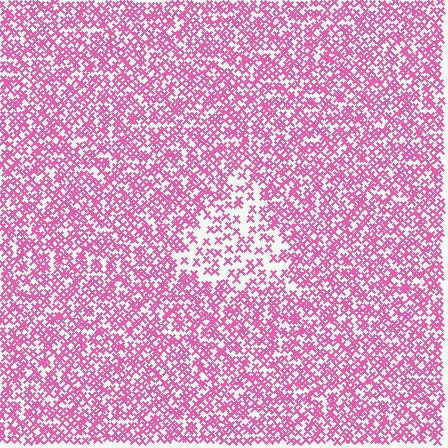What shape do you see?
I see a triangle.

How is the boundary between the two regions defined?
The boundary is defined by a change in element density (approximately 2.1x ratio). All elements are the same color, size, and shape.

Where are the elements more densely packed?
The elements are more densely packed outside the triangle boundary.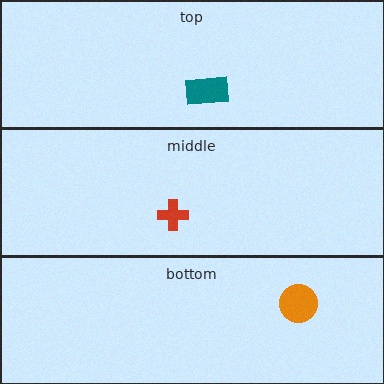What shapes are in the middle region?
The red cross.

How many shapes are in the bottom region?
1.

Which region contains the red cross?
The middle region.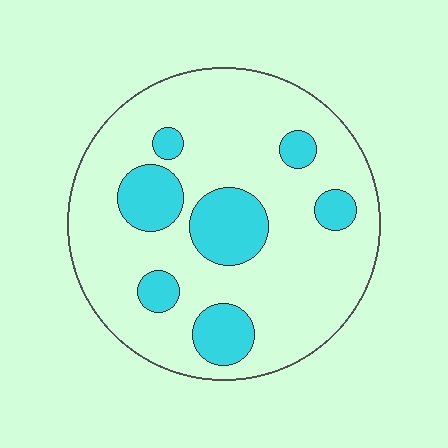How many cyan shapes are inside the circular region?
7.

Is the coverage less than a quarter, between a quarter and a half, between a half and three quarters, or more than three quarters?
Less than a quarter.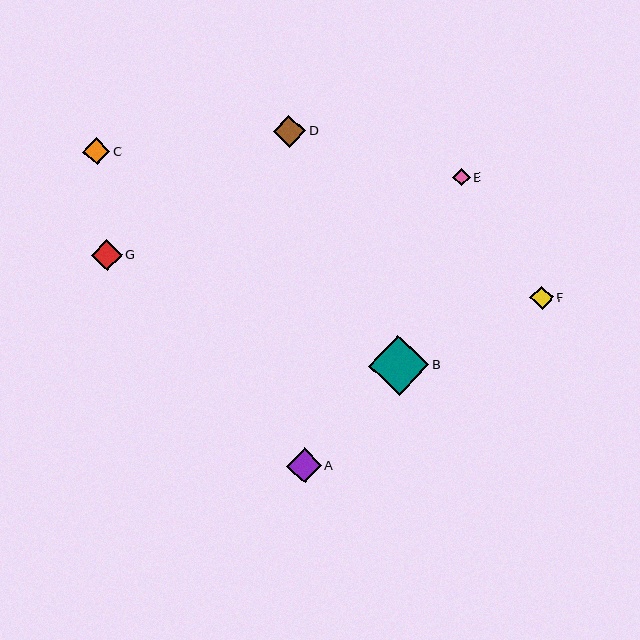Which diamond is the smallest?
Diamond E is the smallest with a size of approximately 17 pixels.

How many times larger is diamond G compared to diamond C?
Diamond G is approximately 1.1 times the size of diamond C.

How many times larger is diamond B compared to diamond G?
Diamond B is approximately 1.9 times the size of diamond G.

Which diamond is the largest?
Diamond B is the largest with a size of approximately 60 pixels.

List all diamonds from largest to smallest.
From largest to smallest: B, A, D, G, C, F, E.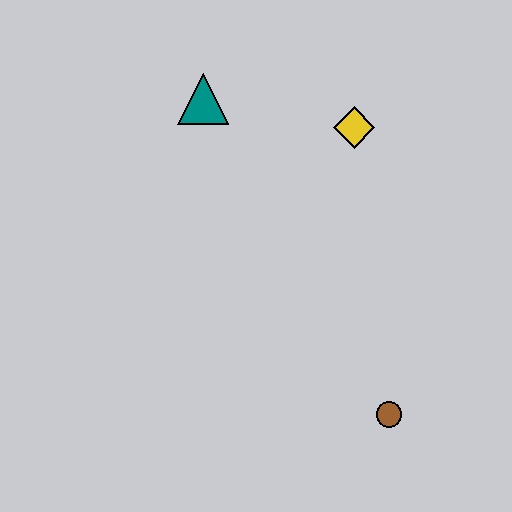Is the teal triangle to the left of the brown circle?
Yes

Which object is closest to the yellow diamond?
The teal triangle is closest to the yellow diamond.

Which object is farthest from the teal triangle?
The brown circle is farthest from the teal triangle.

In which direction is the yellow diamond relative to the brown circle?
The yellow diamond is above the brown circle.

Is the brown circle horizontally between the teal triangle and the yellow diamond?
No